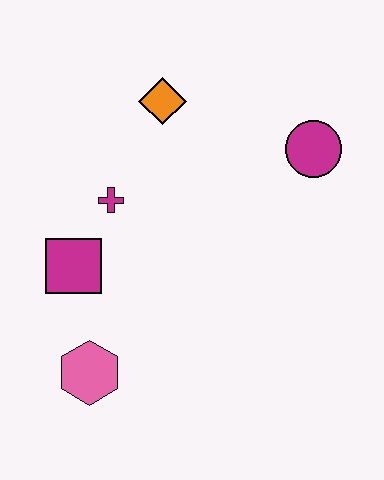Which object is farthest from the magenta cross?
The magenta circle is farthest from the magenta cross.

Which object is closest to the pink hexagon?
The magenta square is closest to the pink hexagon.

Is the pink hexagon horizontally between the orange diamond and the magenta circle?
No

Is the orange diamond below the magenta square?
No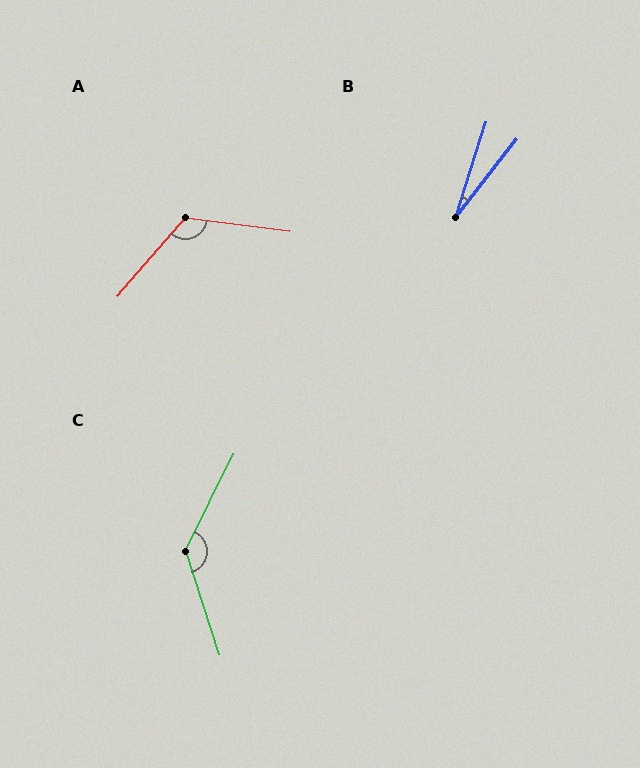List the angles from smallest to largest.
B (20°), A (124°), C (136°).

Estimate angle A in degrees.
Approximately 124 degrees.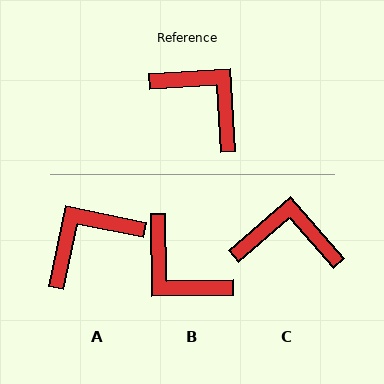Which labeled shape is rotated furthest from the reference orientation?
B, about 177 degrees away.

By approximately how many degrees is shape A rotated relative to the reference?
Approximately 75 degrees counter-clockwise.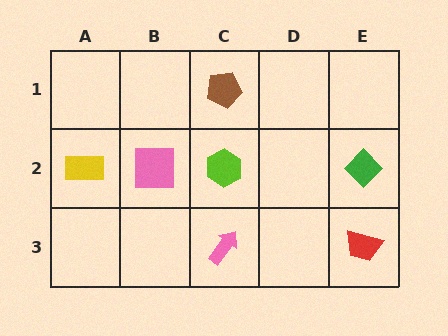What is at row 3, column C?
A pink arrow.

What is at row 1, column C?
A brown pentagon.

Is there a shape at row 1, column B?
No, that cell is empty.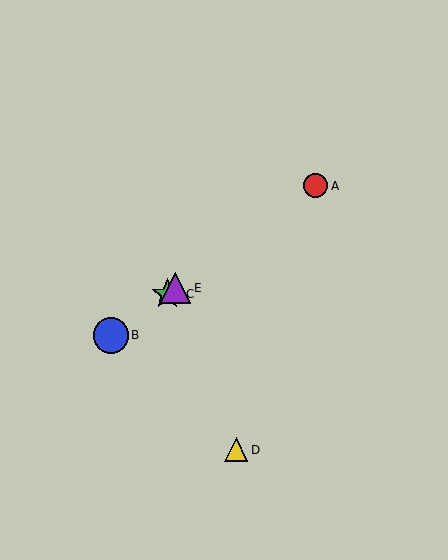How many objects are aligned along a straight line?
4 objects (A, B, C, E) are aligned along a straight line.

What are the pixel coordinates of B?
Object B is at (111, 335).